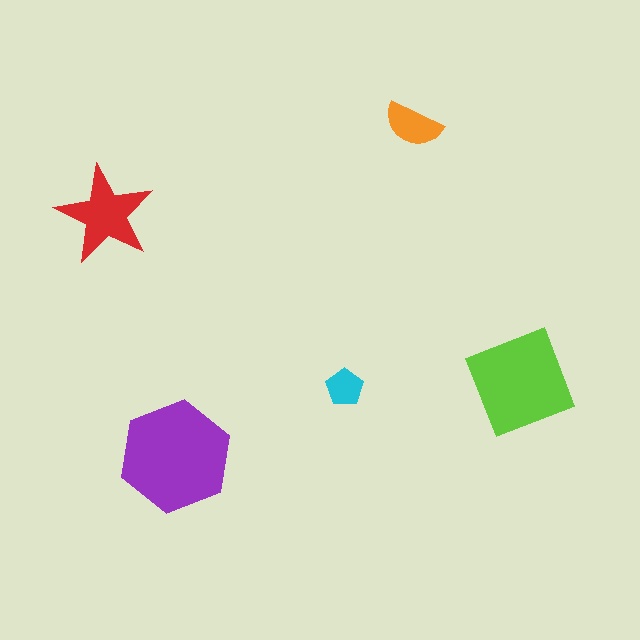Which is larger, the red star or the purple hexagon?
The purple hexagon.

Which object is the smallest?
The cyan pentagon.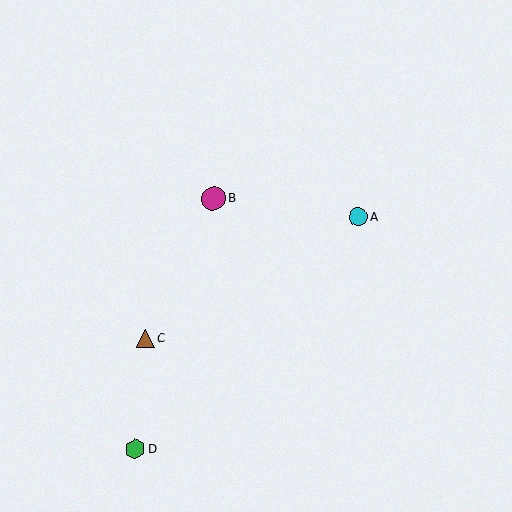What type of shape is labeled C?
Shape C is a brown triangle.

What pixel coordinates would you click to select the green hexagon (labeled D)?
Click at (135, 449) to select the green hexagon D.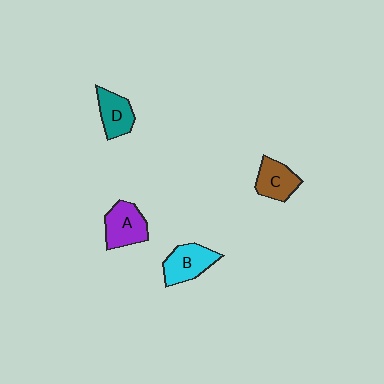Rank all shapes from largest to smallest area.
From largest to smallest: A (purple), B (cyan), C (brown), D (teal).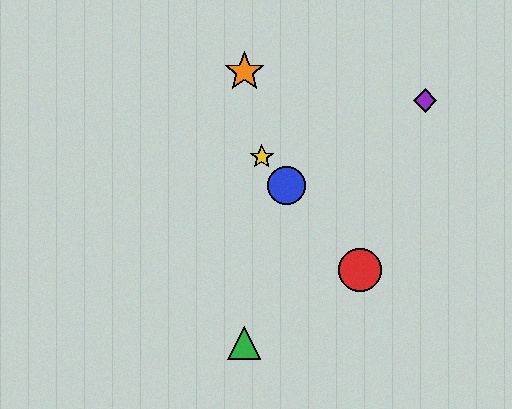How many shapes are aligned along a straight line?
3 shapes (the red circle, the blue circle, the yellow star) are aligned along a straight line.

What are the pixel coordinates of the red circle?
The red circle is at (360, 270).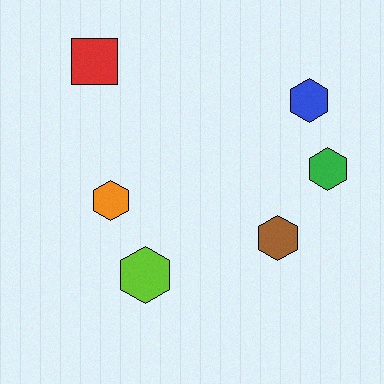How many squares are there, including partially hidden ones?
There is 1 square.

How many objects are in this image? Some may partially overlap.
There are 6 objects.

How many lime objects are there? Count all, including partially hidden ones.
There is 1 lime object.